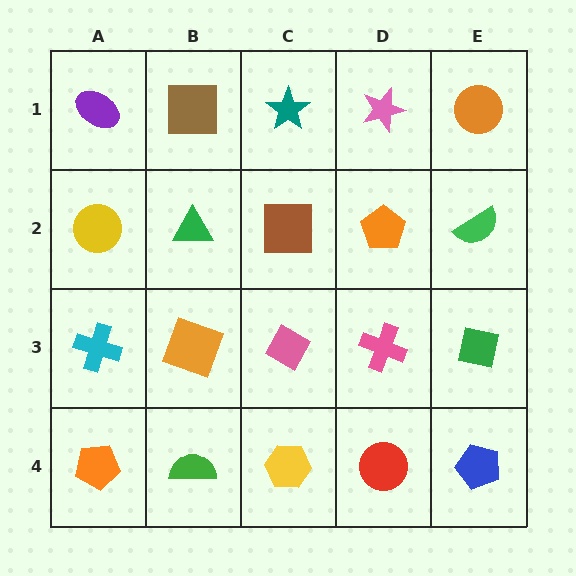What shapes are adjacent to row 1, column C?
A brown square (row 2, column C), a brown square (row 1, column B), a pink star (row 1, column D).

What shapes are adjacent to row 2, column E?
An orange circle (row 1, column E), a green square (row 3, column E), an orange pentagon (row 2, column D).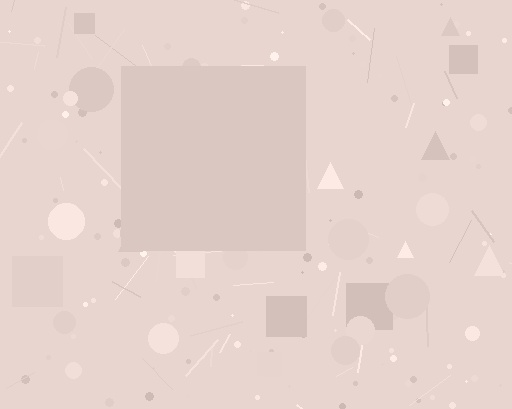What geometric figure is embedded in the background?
A square is embedded in the background.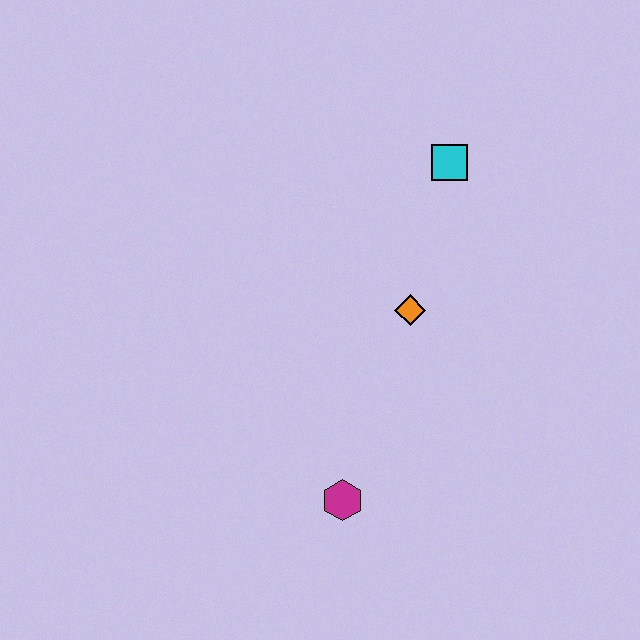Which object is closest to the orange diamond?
The cyan square is closest to the orange diamond.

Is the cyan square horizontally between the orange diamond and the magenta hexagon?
No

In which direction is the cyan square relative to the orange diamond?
The cyan square is above the orange diamond.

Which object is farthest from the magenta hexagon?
The cyan square is farthest from the magenta hexagon.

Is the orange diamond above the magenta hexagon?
Yes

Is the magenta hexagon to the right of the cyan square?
No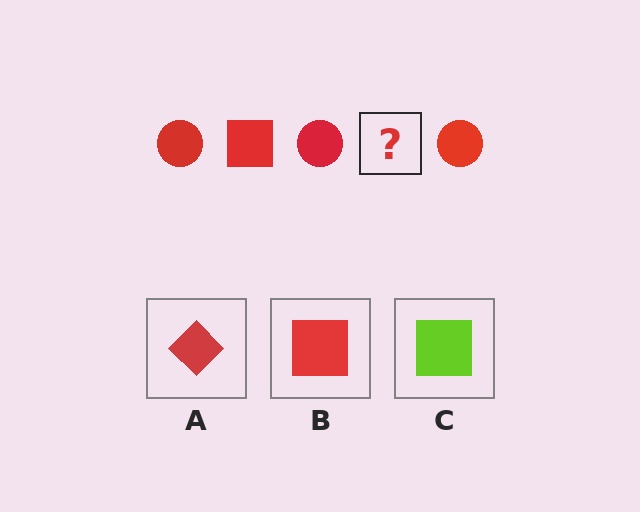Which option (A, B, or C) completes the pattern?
B.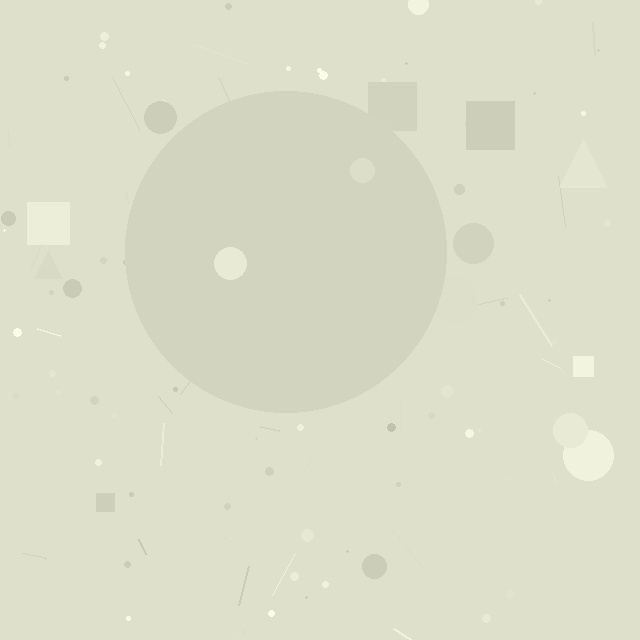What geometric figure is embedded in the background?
A circle is embedded in the background.